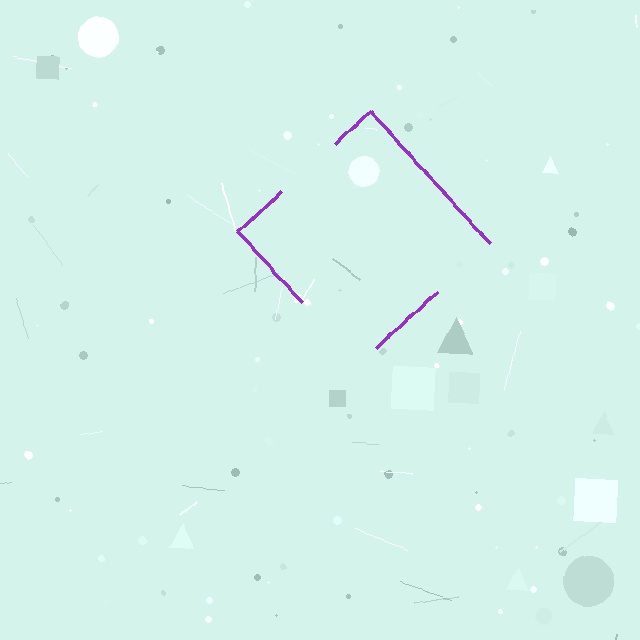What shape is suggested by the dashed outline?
The dashed outline suggests a diamond.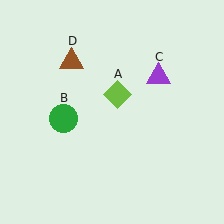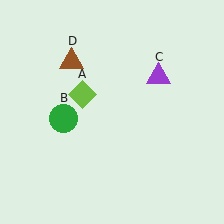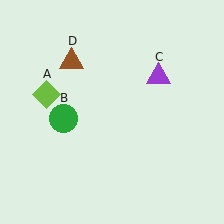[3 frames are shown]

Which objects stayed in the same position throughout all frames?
Green circle (object B) and purple triangle (object C) and brown triangle (object D) remained stationary.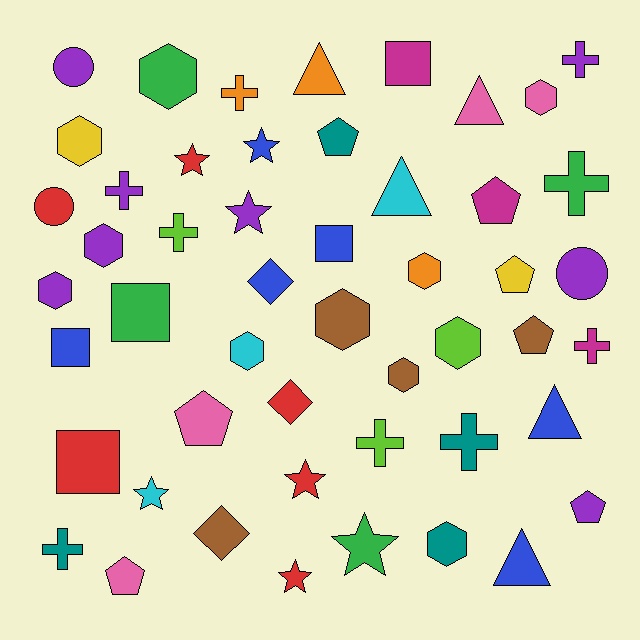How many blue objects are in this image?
There are 6 blue objects.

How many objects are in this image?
There are 50 objects.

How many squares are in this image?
There are 5 squares.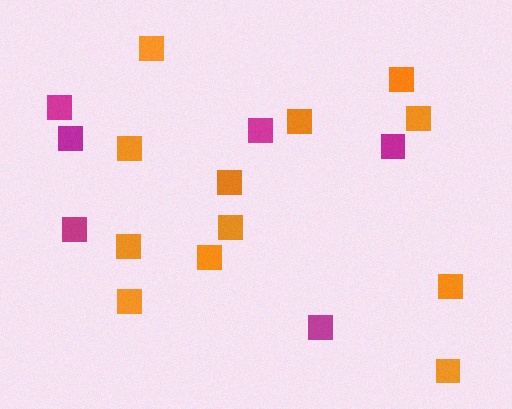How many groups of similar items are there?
There are 2 groups: one group of orange squares (12) and one group of magenta squares (6).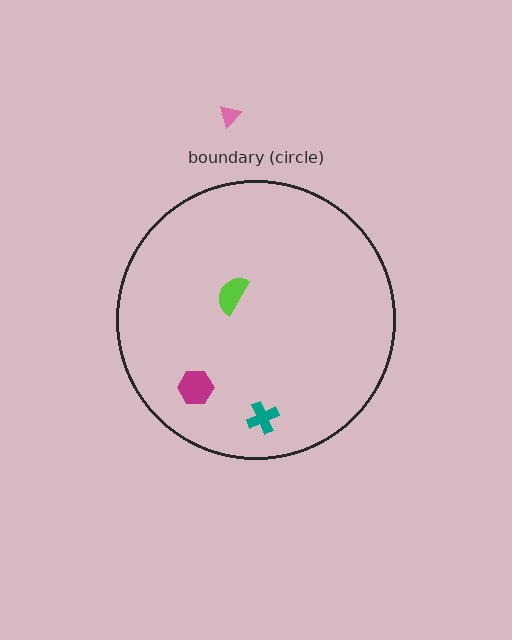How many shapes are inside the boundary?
3 inside, 1 outside.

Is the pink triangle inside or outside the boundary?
Outside.